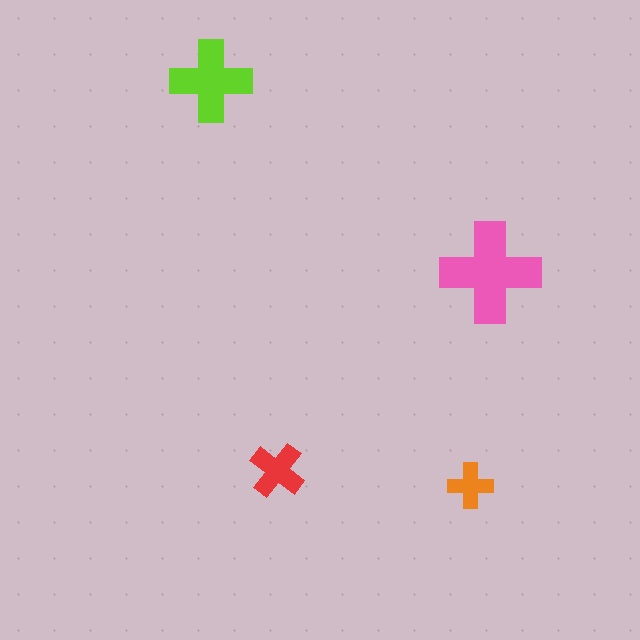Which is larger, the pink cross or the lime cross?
The pink one.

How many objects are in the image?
There are 4 objects in the image.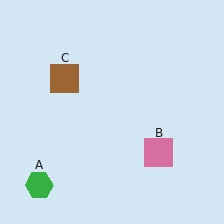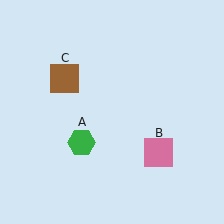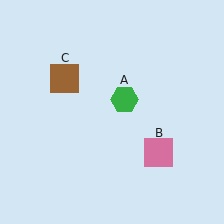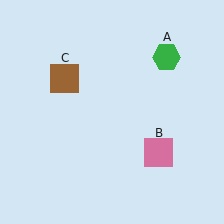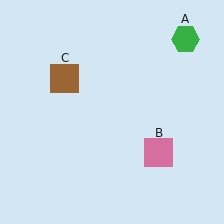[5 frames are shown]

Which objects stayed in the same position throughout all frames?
Pink square (object B) and brown square (object C) remained stationary.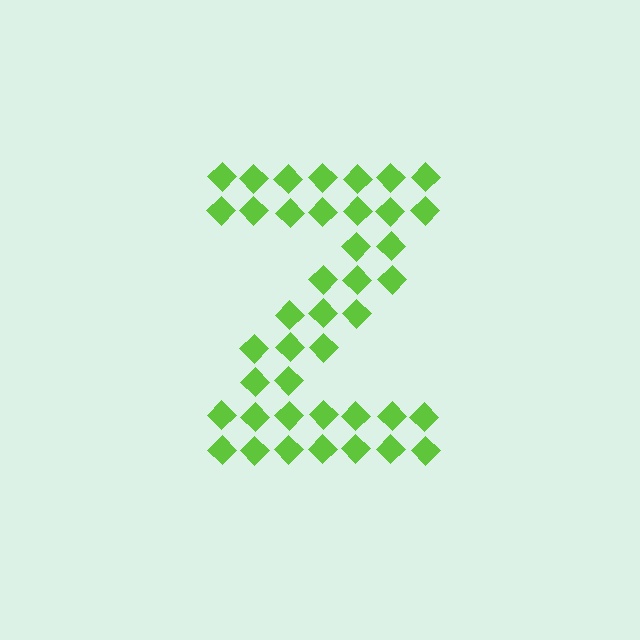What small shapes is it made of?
It is made of small diamonds.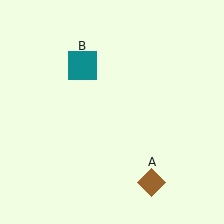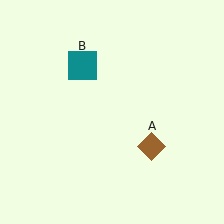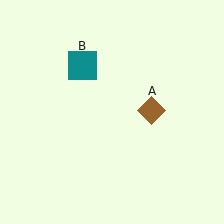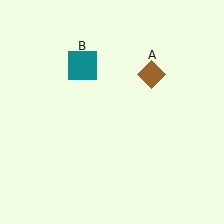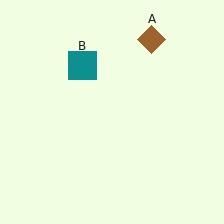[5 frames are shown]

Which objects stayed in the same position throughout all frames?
Teal square (object B) remained stationary.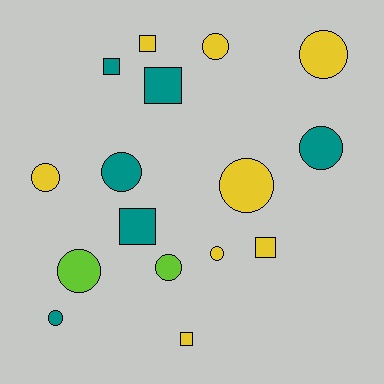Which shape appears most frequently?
Circle, with 10 objects.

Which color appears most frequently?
Yellow, with 8 objects.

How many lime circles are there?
There are 2 lime circles.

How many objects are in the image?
There are 16 objects.